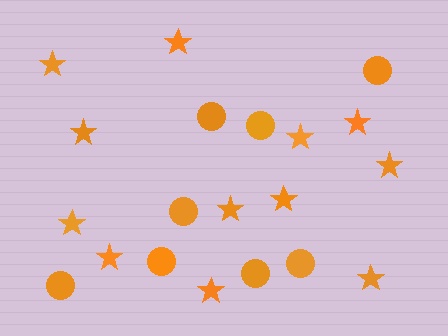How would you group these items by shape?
There are 2 groups: one group of circles (8) and one group of stars (12).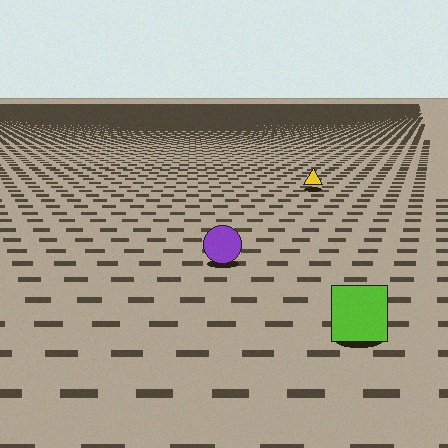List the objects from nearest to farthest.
From nearest to farthest: the lime square, the purple circle, the yellow triangle.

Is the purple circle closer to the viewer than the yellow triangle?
Yes. The purple circle is closer — you can tell from the texture gradient: the ground texture is coarser near it.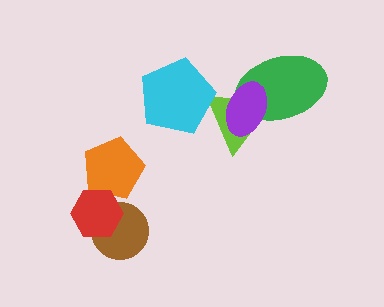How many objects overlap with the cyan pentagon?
1 object overlaps with the cyan pentagon.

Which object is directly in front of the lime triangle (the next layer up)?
The green ellipse is directly in front of the lime triangle.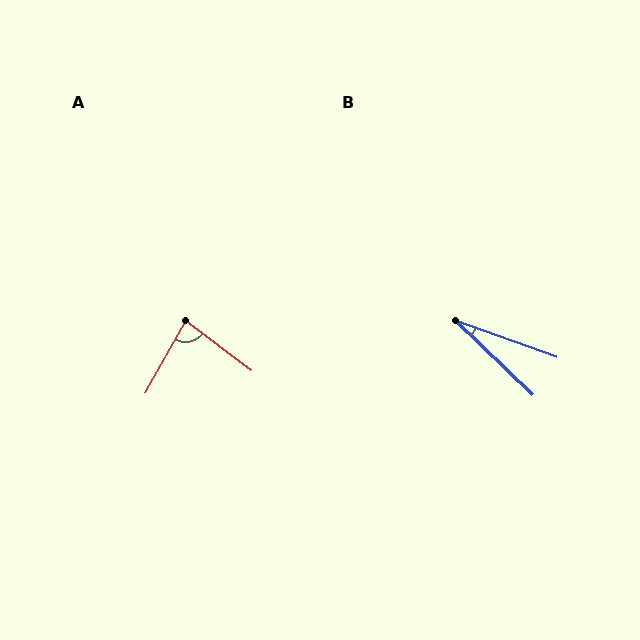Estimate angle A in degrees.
Approximately 82 degrees.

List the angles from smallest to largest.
B (24°), A (82°).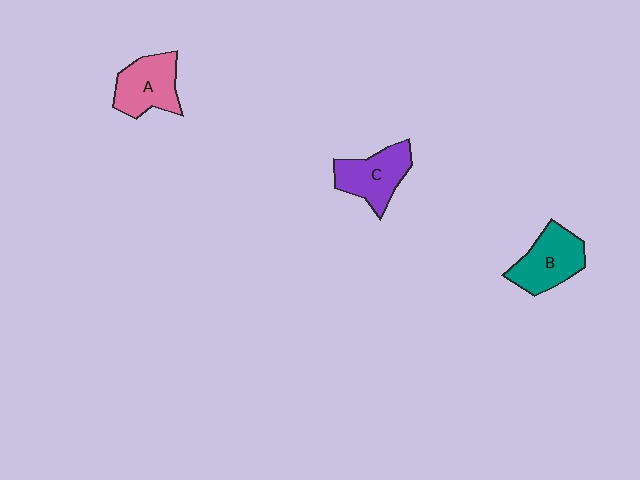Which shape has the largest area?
Shape B (teal).